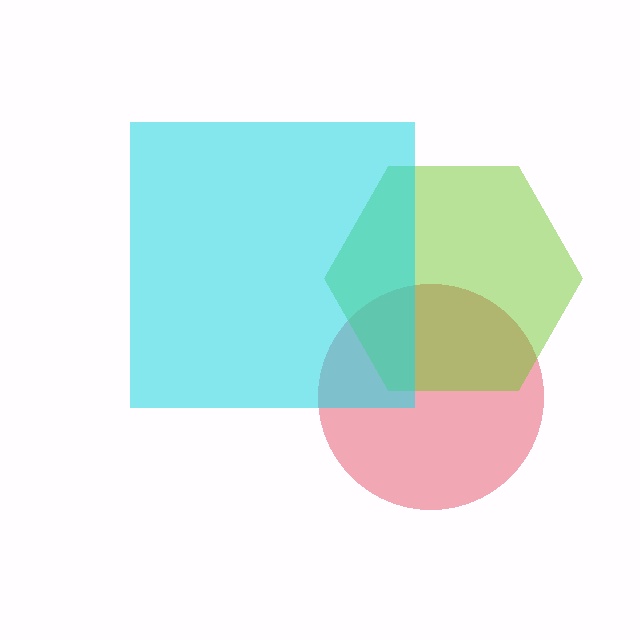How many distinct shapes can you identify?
There are 3 distinct shapes: a red circle, a lime hexagon, a cyan square.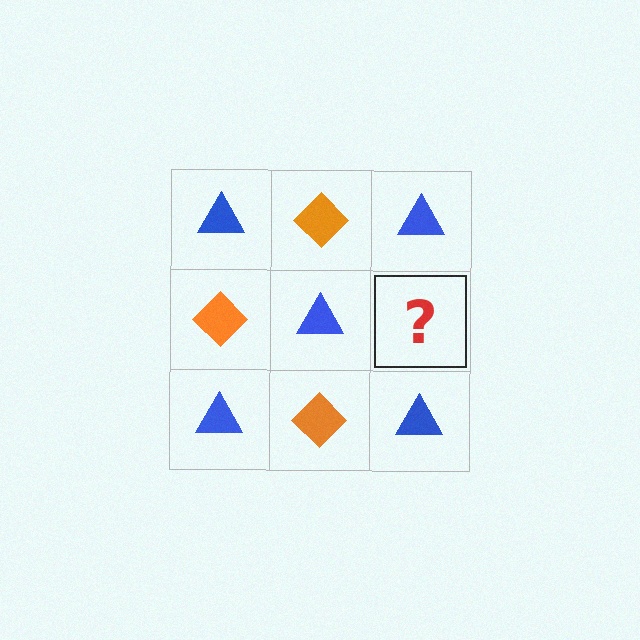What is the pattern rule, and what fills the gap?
The rule is that it alternates blue triangle and orange diamond in a checkerboard pattern. The gap should be filled with an orange diamond.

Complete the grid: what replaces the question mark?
The question mark should be replaced with an orange diamond.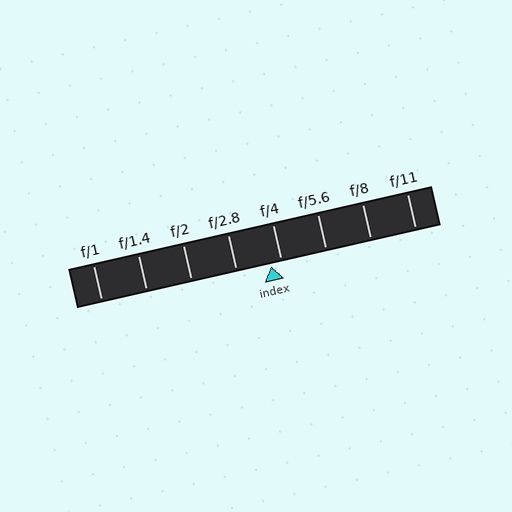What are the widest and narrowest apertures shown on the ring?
The widest aperture shown is f/1 and the narrowest is f/11.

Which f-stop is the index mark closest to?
The index mark is closest to f/4.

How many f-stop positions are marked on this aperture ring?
There are 8 f-stop positions marked.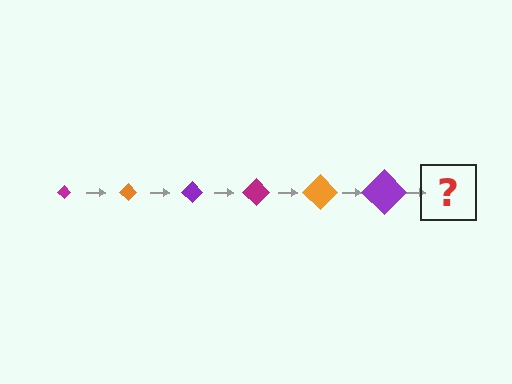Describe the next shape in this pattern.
It should be a magenta diamond, larger than the previous one.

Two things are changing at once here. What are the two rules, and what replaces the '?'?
The two rules are that the diamond grows larger each step and the color cycles through magenta, orange, and purple. The '?' should be a magenta diamond, larger than the previous one.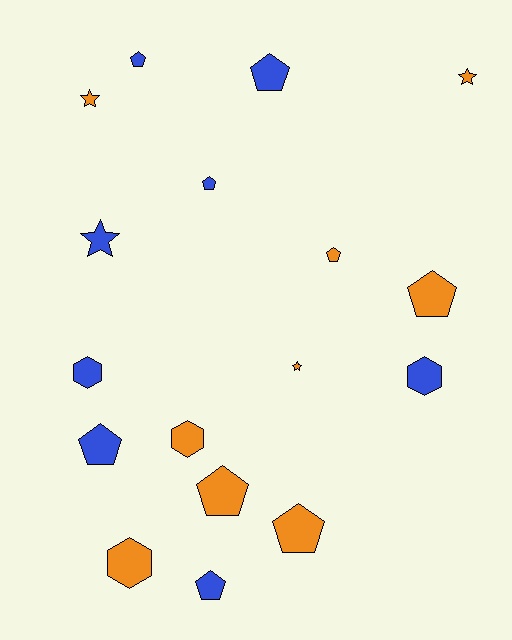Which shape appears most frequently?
Pentagon, with 9 objects.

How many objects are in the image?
There are 17 objects.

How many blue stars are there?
There is 1 blue star.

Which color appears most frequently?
Orange, with 9 objects.